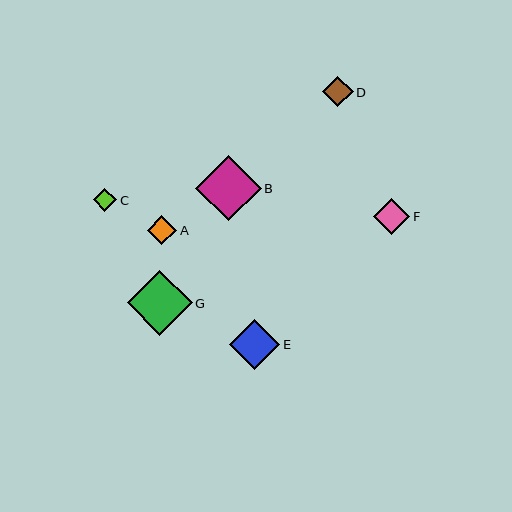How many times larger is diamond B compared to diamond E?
Diamond B is approximately 1.3 times the size of diamond E.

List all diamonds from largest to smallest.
From largest to smallest: B, G, E, F, D, A, C.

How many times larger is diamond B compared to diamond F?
Diamond B is approximately 1.8 times the size of diamond F.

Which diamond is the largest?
Diamond B is the largest with a size of approximately 65 pixels.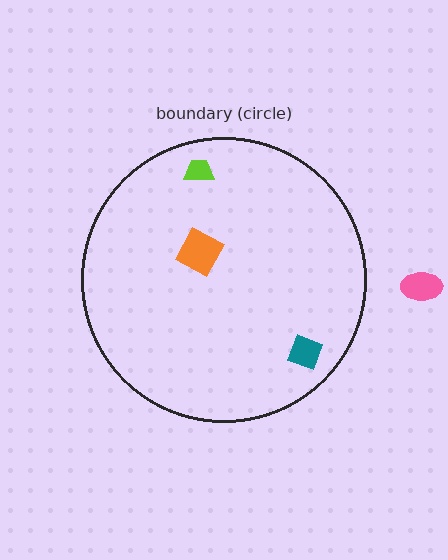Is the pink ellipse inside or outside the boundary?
Outside.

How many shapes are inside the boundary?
3 inside, 1 outside.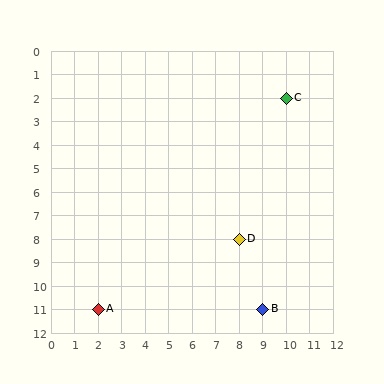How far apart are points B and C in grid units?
Points B and C are 1 column and 9 rows apart (about 9.1 grid units diagonally).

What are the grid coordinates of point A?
Point A is at grid coordinates (2, 11).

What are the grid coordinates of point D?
Point D is at grid coordinates (8, 8).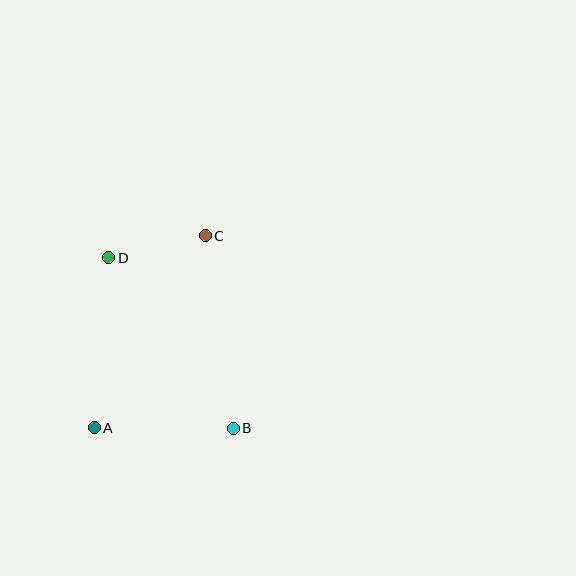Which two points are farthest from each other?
Points A and C are farthest from each other.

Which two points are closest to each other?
Points C and D are closest to each other.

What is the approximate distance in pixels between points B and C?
The distance between B and C is approximately 195 pixels.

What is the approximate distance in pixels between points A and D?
The distance between A and D is approximately 170 pixels.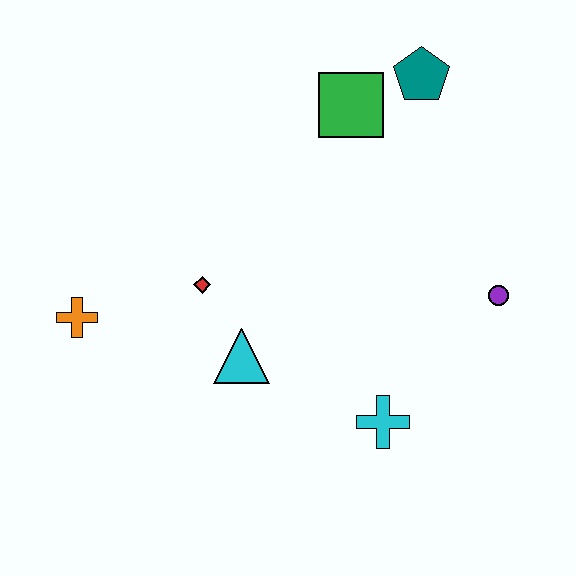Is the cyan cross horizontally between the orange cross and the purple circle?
Yes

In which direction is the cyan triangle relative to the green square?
The cyan triangle is below the green square.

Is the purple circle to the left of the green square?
No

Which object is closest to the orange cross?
The red diamond is closest to the orange cross.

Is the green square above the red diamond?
Yes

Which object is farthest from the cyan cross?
The teal pentagon is farthest from the cyan cross.